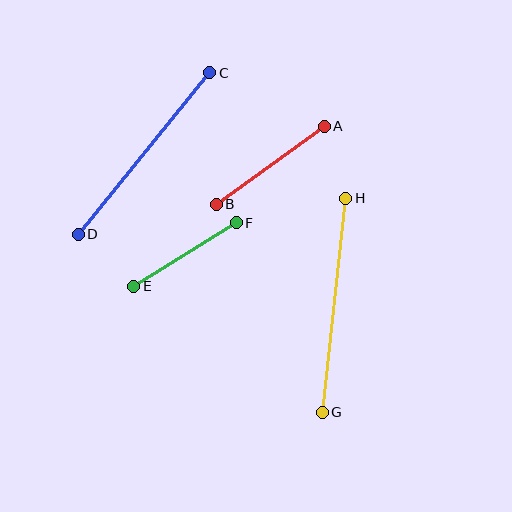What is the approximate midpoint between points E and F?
The midpoint is at approximately (185, 254) pixels.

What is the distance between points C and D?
The distance is approximately 208 pixels.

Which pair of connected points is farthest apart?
Points G and H are farthest apart.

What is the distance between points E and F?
The distance is approximately 121 pixels.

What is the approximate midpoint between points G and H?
The midpoint is at approximately (334, 305) pixels.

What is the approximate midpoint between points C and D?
The midpoint is at approximately (144, 153) pixels.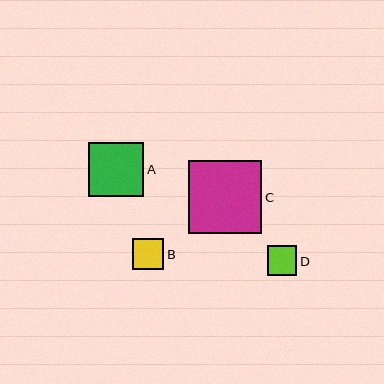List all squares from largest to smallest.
From largest to smallest: C, A, B, D.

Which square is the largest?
Square C is the largest with a size of approximately 73 pixels.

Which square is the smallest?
Square D is the smallest with a size of approximately 29 pixels.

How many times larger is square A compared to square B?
Square A is approximately 1.8 times the size of square B.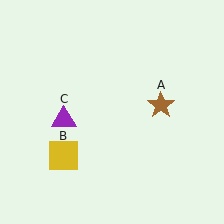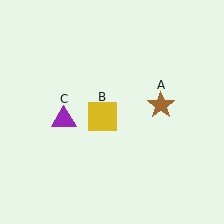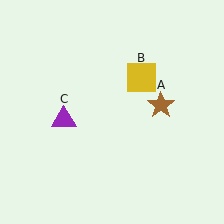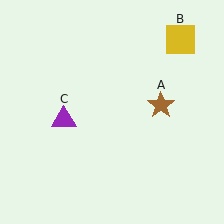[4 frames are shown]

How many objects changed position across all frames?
1 object changed position: yellow square (object B).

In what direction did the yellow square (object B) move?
The yellow square (object B) moved up and to the right.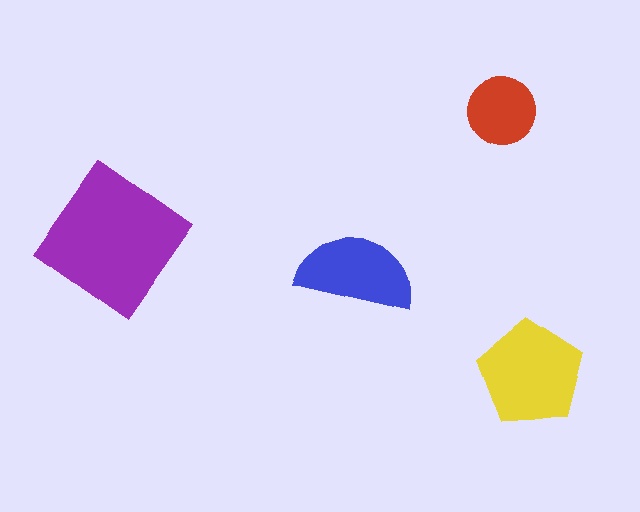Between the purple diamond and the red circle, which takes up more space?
The purple diamond.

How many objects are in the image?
There are 4 objects in the image.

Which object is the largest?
The purple diamond.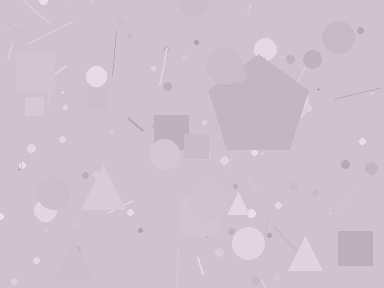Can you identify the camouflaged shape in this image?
The camouflaged shape is a pentagon.